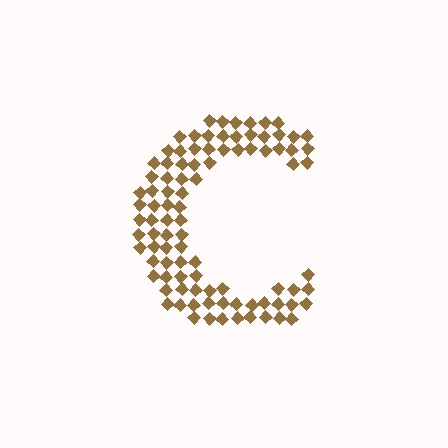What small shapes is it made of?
It is made of small diamonds.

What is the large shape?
The large shape is the letter C.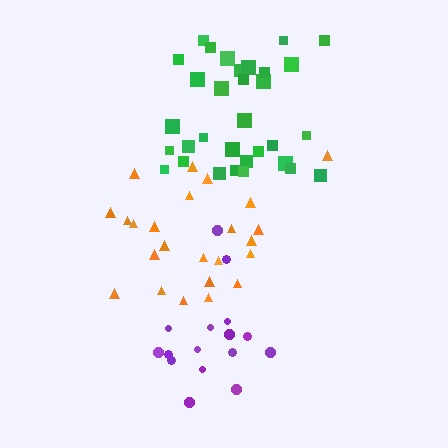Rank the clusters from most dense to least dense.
green, orange, purple.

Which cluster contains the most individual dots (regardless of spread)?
Green (32).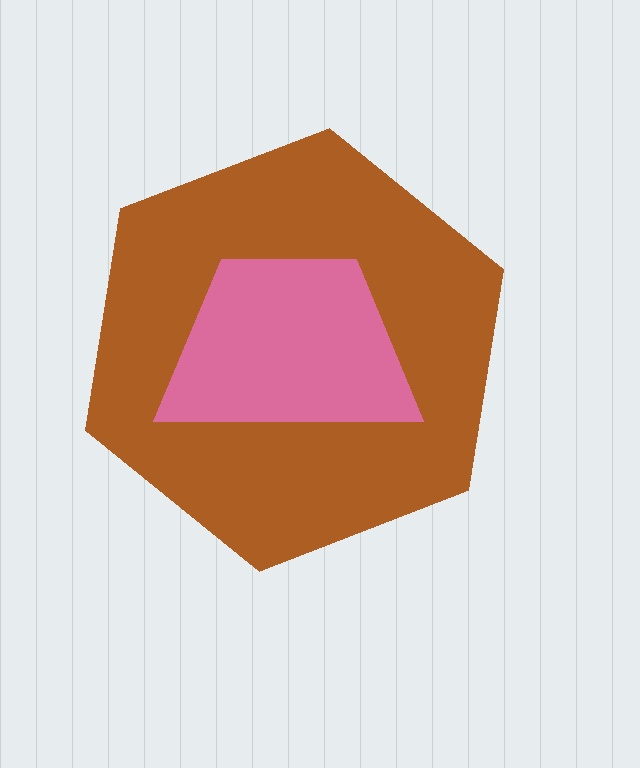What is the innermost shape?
The pink trapezoid.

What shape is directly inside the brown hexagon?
The pink trapezoid.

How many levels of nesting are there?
2.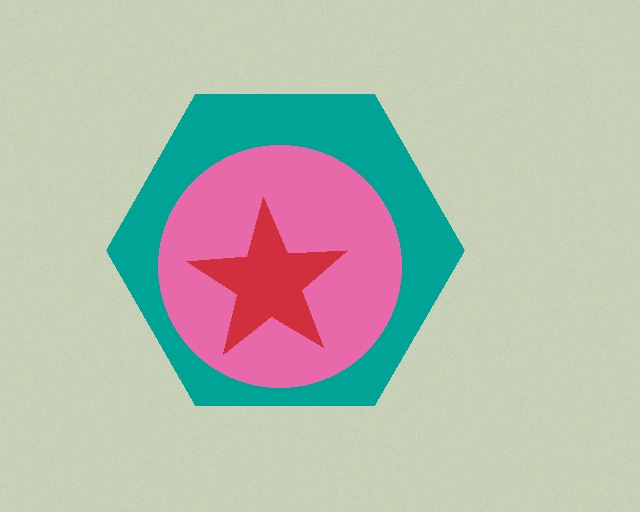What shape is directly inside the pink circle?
The red star.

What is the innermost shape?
The red star.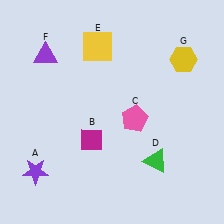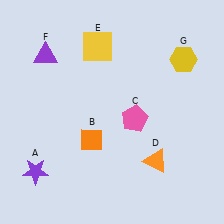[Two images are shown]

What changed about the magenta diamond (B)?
In Image 1, B is magenta. In Image 2, it changed to orange.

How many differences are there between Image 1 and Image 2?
There are 2 differences between the two images.